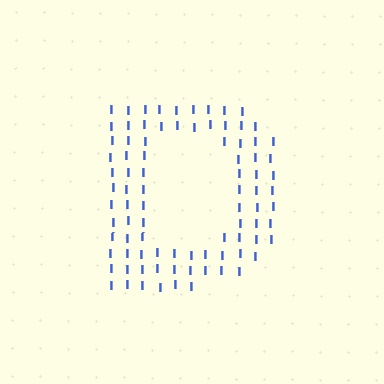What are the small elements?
The small elements are letter I's.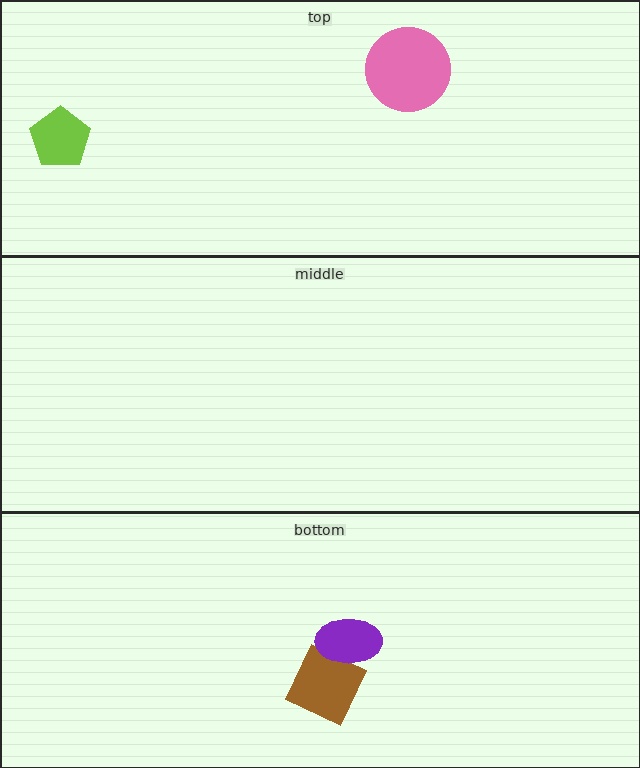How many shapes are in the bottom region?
2.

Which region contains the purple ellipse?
The bottom region.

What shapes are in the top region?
The pink circle, the lime pentagon.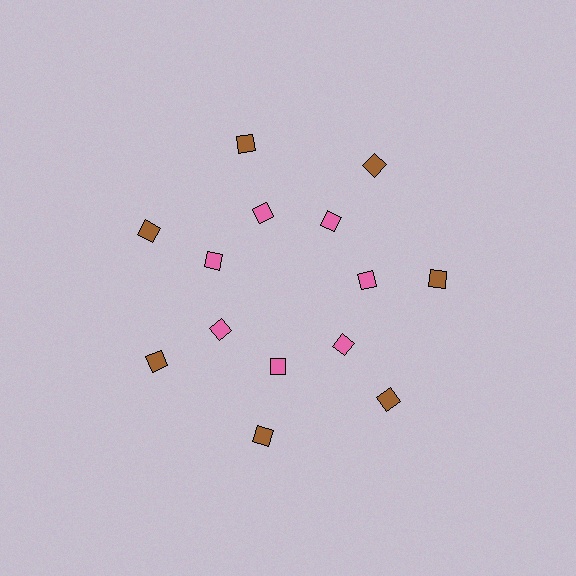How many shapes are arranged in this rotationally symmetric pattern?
There are 14 shapes, arranged in 7 groups of 2.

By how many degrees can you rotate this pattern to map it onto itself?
The pattern maps onto itself every 51 degrees of rotation.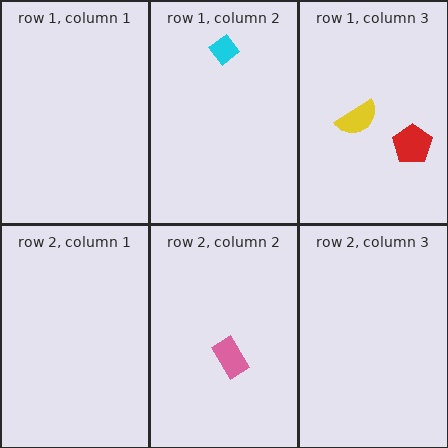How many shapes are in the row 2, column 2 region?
1.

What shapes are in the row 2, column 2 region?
The pink rectangle.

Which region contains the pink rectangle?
The row 2, column 2 region.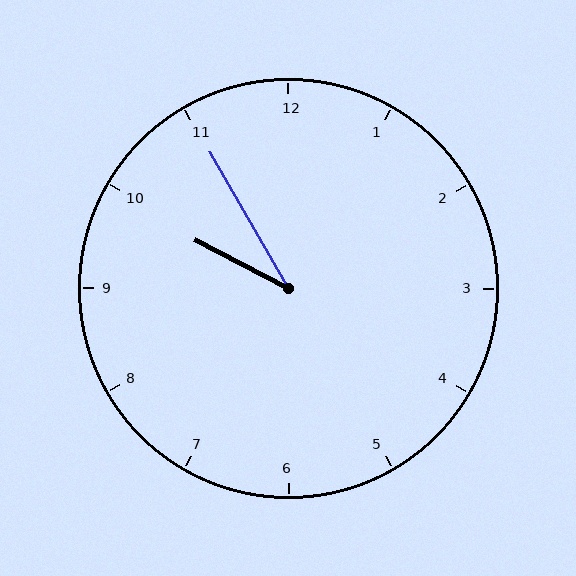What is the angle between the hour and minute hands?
Approximately 32 degrees.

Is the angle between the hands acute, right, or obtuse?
It is acute.